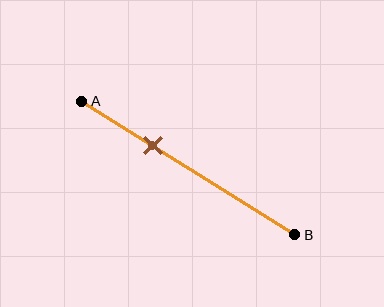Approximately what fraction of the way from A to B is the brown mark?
The brown mark is approximately 35% of the way from A to B.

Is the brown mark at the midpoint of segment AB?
No, the mark is at about 35% from A, not at the 50% midpoint.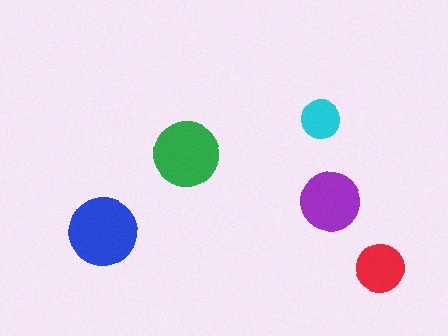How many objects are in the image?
There are 5 objects in the image.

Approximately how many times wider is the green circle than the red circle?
About 1.5 times wider.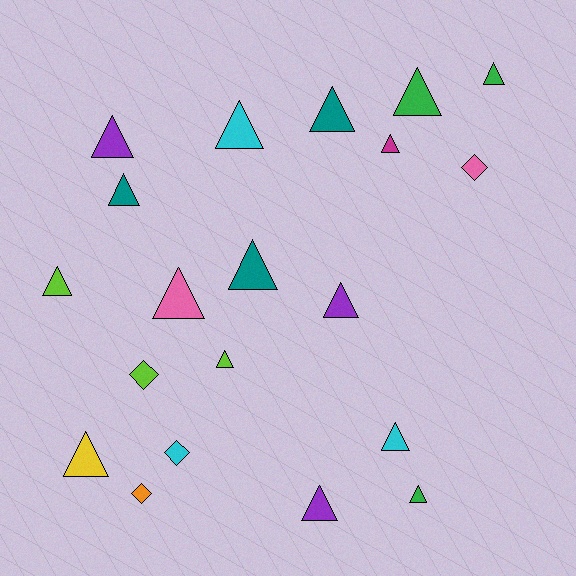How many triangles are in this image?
There are 16 triangles.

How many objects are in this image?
There are 20 objects.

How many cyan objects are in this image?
There are 3 cyan objects.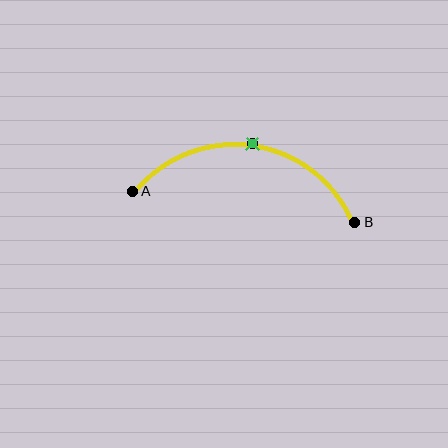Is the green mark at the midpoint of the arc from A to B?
Yes. The green mark lies on the arc at equal arc-length from both A and B — it is the arc midpoint.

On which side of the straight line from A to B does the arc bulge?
The arc bulges above the straight line connecting A and B.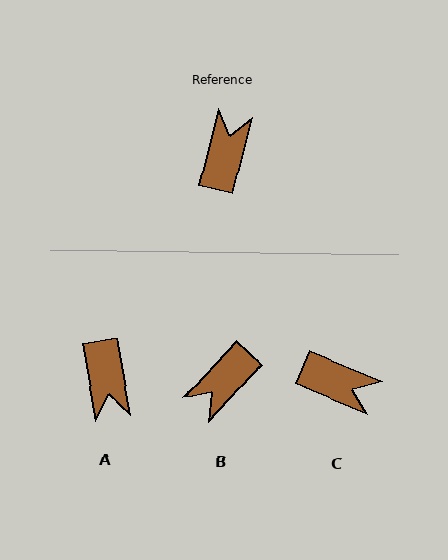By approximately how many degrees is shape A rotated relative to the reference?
Approximately 155 degrees clockwise.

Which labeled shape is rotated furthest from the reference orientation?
A, about 155 degrees away.